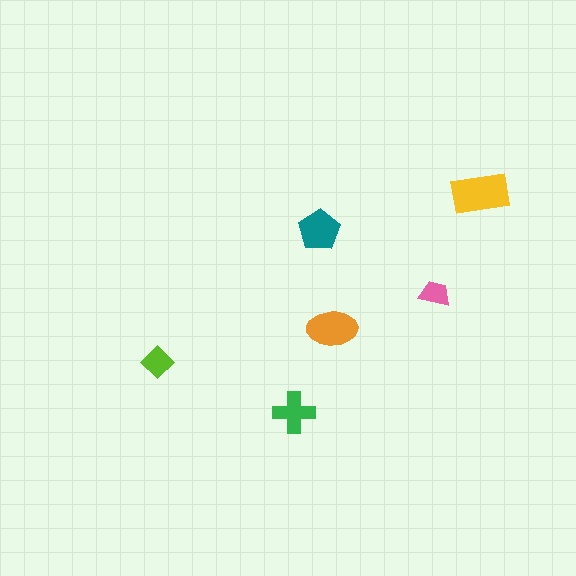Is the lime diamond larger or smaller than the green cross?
Smaller.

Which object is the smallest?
The pink trapezoid.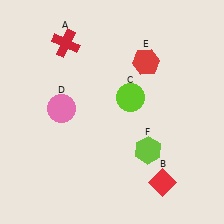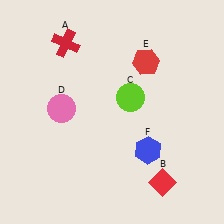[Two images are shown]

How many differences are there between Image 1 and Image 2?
There is 1 difference between the two images.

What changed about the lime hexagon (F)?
In Image 1, F is lime. In Image 2, it changed to blue.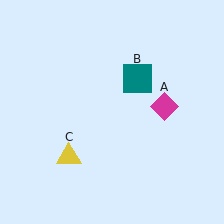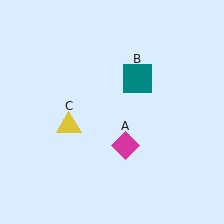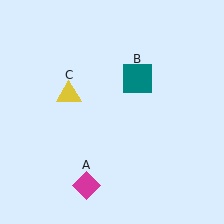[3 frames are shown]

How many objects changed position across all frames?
2 objects changed position: magenta diamond (object A), yellow triangle (object C).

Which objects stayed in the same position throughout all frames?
Teal square (object B) remained stationary.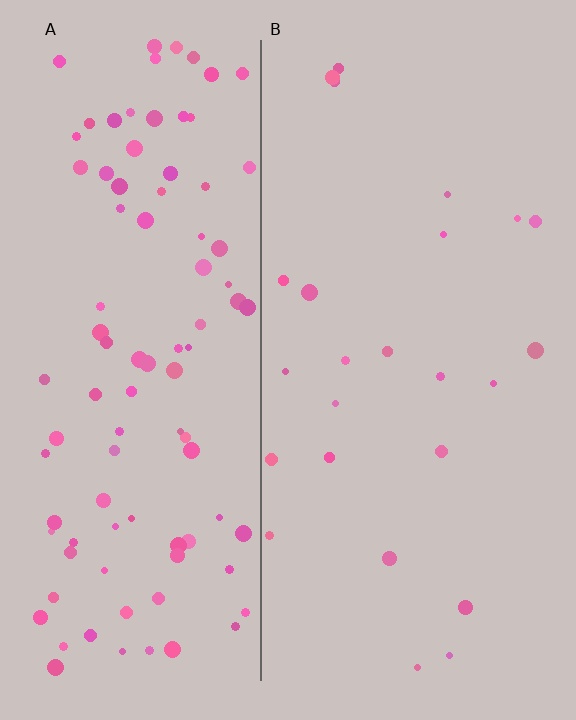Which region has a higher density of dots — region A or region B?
A (the left).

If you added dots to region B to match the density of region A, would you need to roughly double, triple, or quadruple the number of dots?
Approximately quadruple.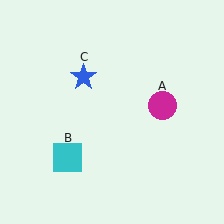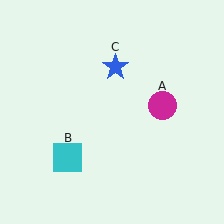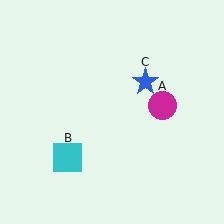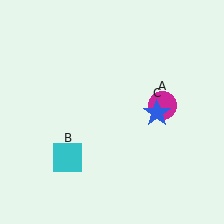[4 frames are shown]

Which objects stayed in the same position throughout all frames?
Magenta circle (object A) and cyan square (object B) remained stationary.